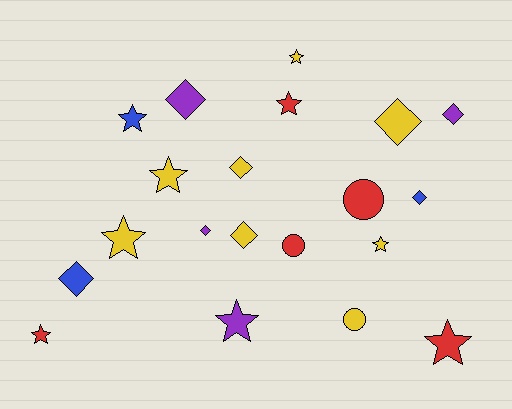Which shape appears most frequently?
Star, with 9 objects.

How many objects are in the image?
There are 20 objects.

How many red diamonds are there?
There are no red diamonds.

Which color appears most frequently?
Yellow, with 8 objects.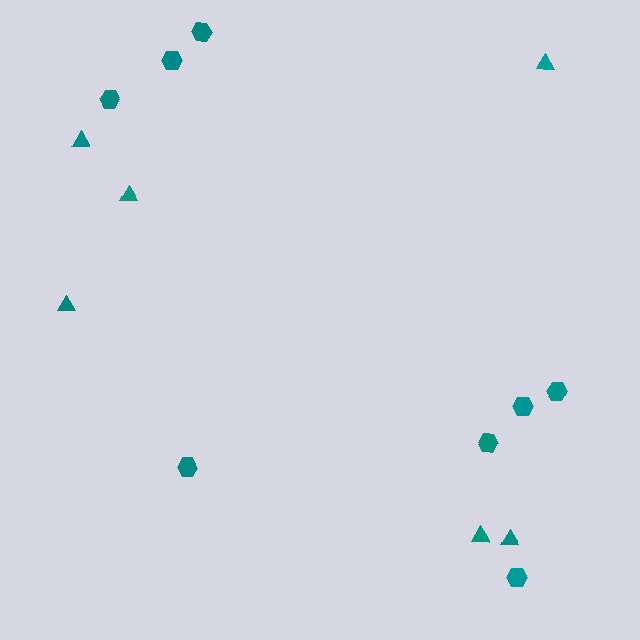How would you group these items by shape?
There are 2 groups: one group of triangles (6) and one group of hexagons (8).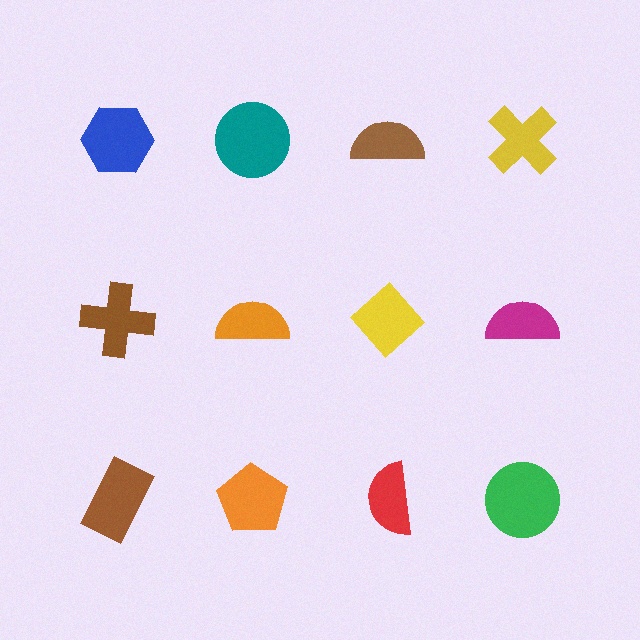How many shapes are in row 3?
4 shapes.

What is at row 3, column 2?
An orange pentagon.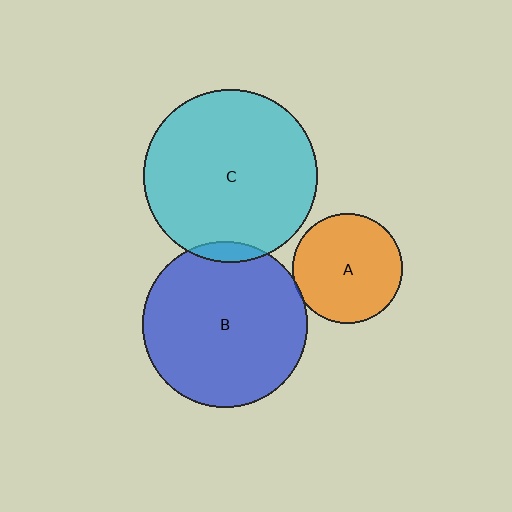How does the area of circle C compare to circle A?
Approximately 2.5 times.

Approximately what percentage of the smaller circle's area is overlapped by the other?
Approximately 5%.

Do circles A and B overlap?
Yes.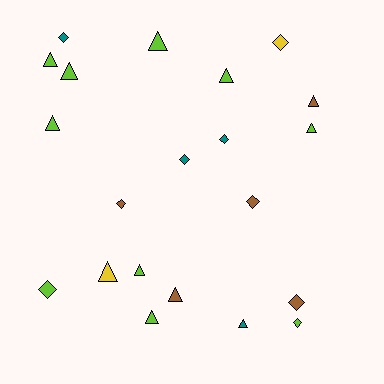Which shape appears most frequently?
Triangle, with 12 objects.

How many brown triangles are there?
There are 2 brown triangles.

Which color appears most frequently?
Lime, with 10 objects.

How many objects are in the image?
There are 21 objects.